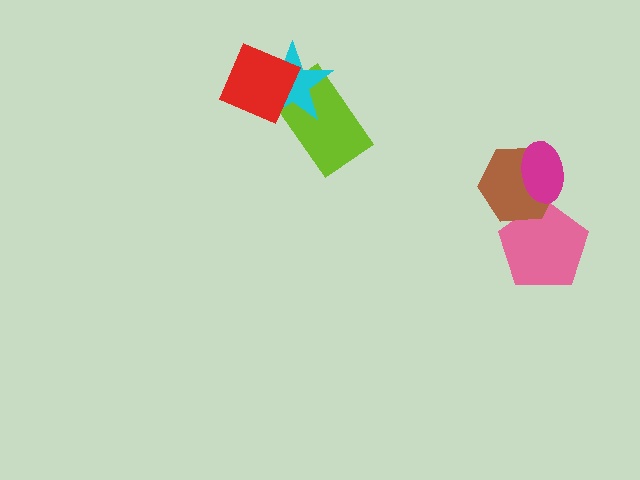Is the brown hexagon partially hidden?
Yes, it is partially covered by another shape.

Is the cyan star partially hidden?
Yes, it is partially covered by another shape.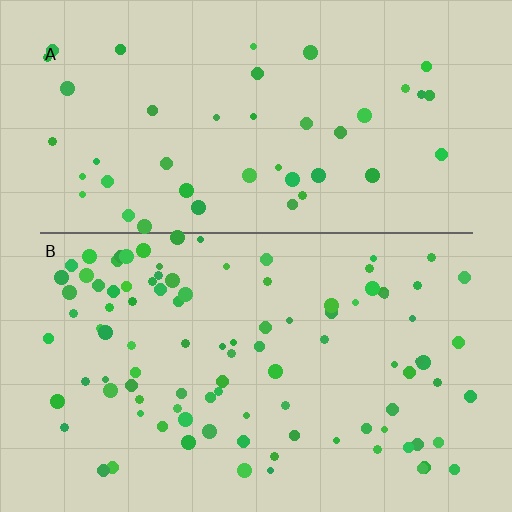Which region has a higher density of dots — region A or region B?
B (the bottom).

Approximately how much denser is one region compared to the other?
Approximately 2.2× — region B over region A.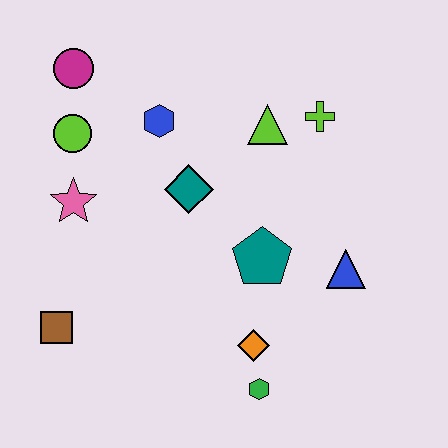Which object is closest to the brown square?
The pink star is closest to the brown square.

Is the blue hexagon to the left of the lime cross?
Yes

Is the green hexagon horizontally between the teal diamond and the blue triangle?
Yes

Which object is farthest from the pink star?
The blue triangle is farthest from the pink star.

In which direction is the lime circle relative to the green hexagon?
The lime circle is above the green hexagon.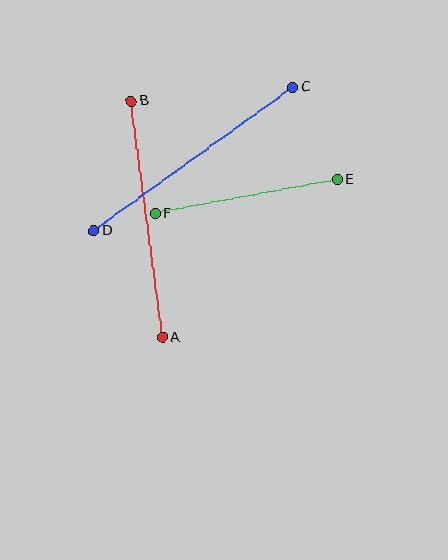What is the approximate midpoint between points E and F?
The midpoint is at approximately (246, 197) pixels.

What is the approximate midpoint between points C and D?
The midpoint is at approximately (193, 159) pixels.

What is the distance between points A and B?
The distance is approximately 239 pixels.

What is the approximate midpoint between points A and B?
The midpoint is at approximately (147, 219) pixels.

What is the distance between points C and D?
The distance is approximately 245 pixels.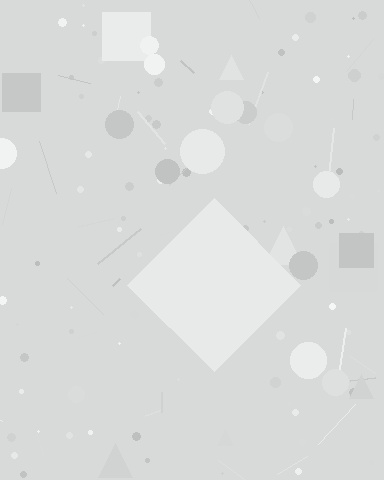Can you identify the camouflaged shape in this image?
The camouflaged shape is a diamond.